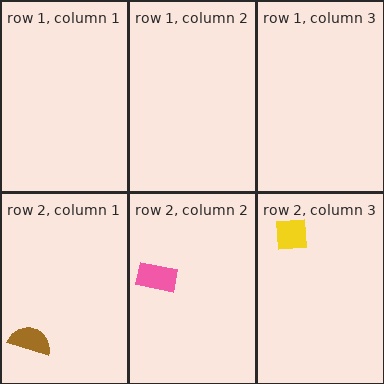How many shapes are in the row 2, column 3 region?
1.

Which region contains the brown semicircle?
The row 2, column 1 region.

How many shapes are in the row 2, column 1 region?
1.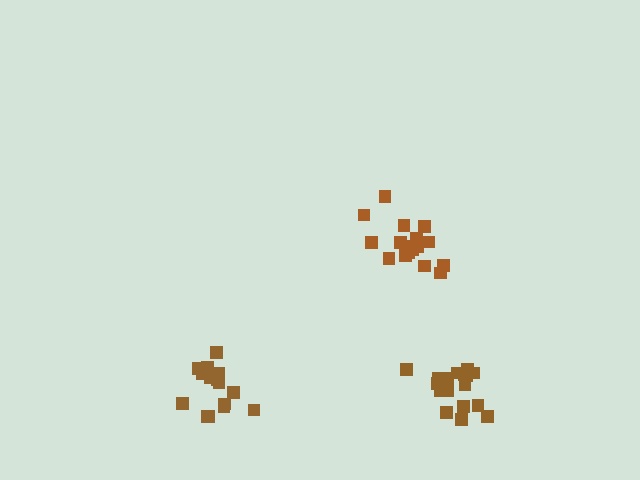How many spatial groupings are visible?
There are 3 spatial groupings.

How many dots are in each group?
Group 1: 17 dots, Group 2: 17 dots, Group 3: 15 dots (49 total).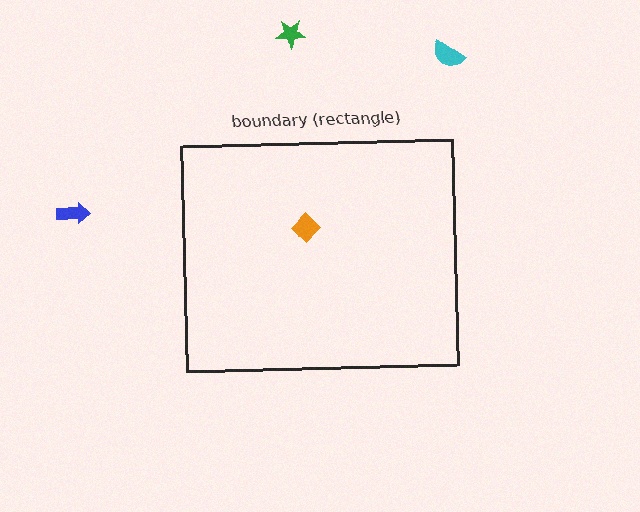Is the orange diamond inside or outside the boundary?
Inside.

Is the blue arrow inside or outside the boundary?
Outside.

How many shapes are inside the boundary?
1 inside, 3 outside.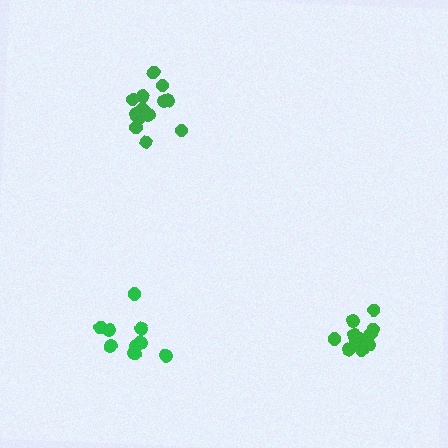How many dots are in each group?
Group 1: 10 dots, Group 2: 14 dots, Group 3: 13 dots (37 total).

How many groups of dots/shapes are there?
There are 3 groups.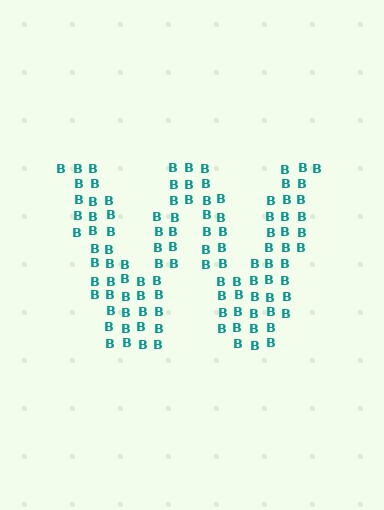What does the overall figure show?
The overall figure shows the letter W.